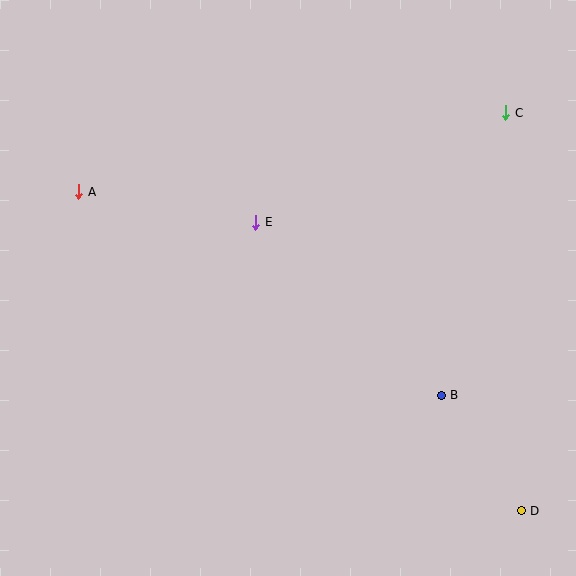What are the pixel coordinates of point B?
Point B is at (441, 395).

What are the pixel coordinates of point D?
Point D is at (521, 511).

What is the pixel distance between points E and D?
The distance between E and D is 392 pixels.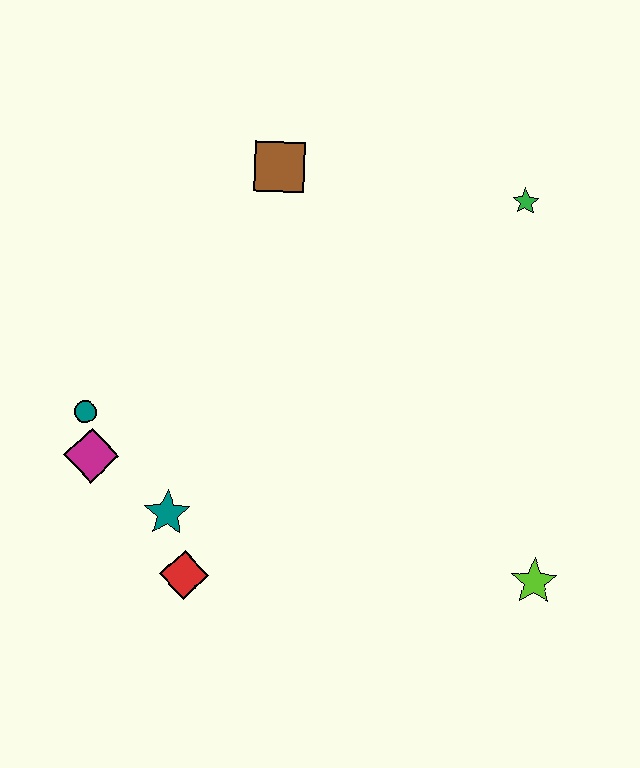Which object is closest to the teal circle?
The magenta diamond is closest to the teal circle.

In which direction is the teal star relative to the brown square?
The teal star is below the brown square.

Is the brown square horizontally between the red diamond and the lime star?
Yes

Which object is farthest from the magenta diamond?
The green star is farthest from the magenta diamond.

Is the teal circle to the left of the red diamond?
Yes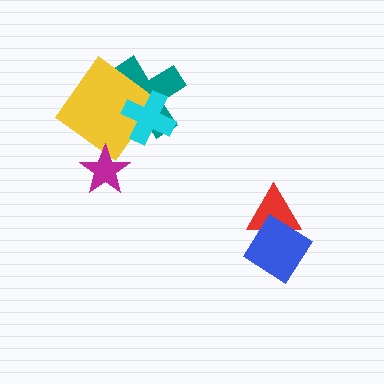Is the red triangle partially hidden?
Yes, it is partially covered by another shape.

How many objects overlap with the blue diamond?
1 object overlaps with the blue diamond.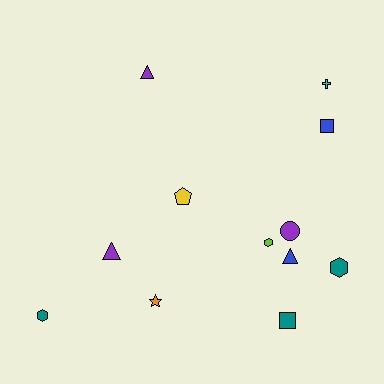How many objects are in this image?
There are 12 objects.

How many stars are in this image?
There is 1 star.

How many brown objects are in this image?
There are no brown objects.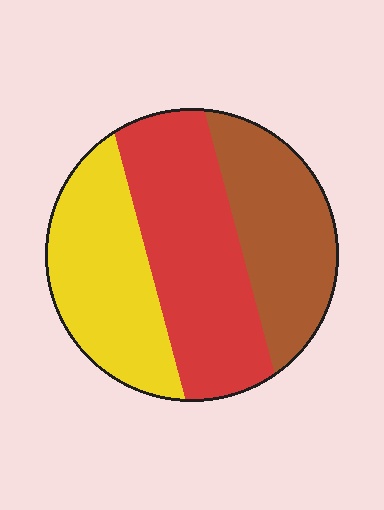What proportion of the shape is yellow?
Yellow takes up about one third (1/3) of the shape.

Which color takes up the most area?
Red, at roughly 40%.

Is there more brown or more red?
Red.